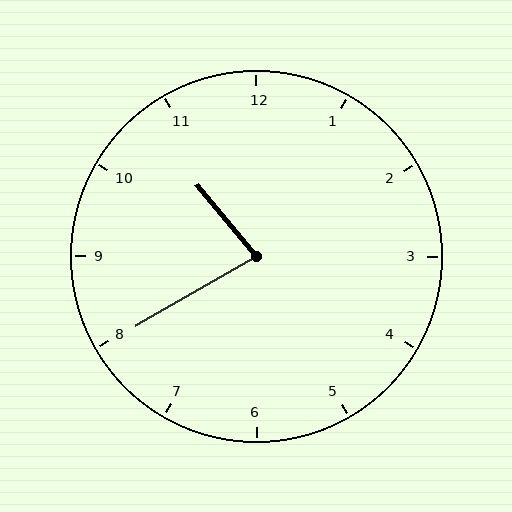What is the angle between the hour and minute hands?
Approximately 80 degrees.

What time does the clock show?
10:40.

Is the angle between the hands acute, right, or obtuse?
It is acute.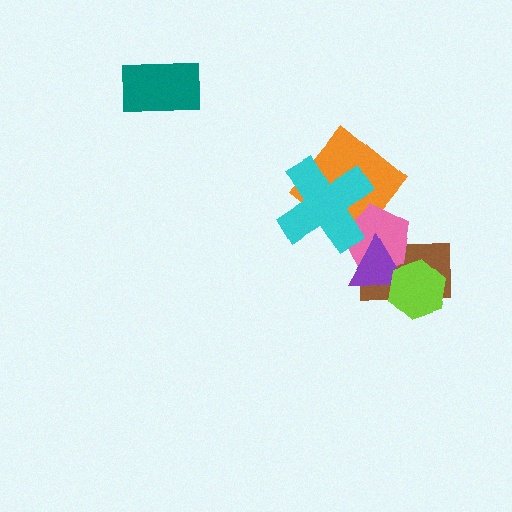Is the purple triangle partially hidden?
Yes, it is partially covered by another shape.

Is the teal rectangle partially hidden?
No, no other shape covers it.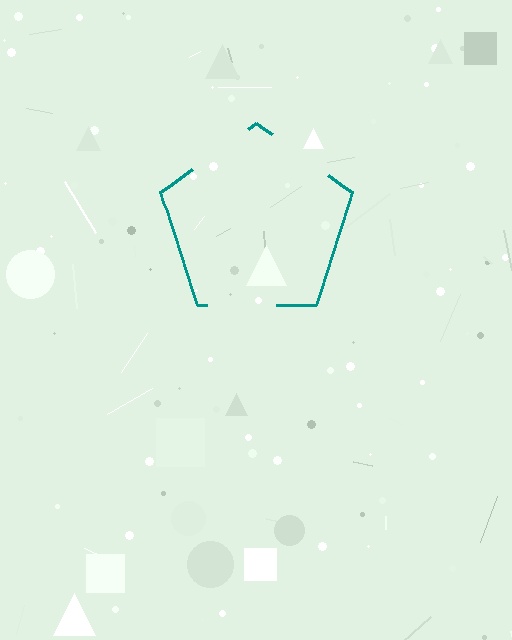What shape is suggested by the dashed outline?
The dashed outline suggests a pentagon.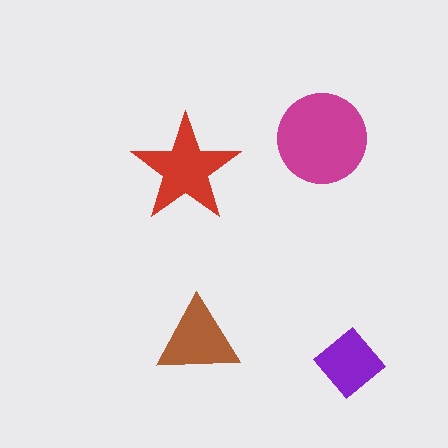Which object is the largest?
The magenta circle.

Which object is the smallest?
The purple diamond.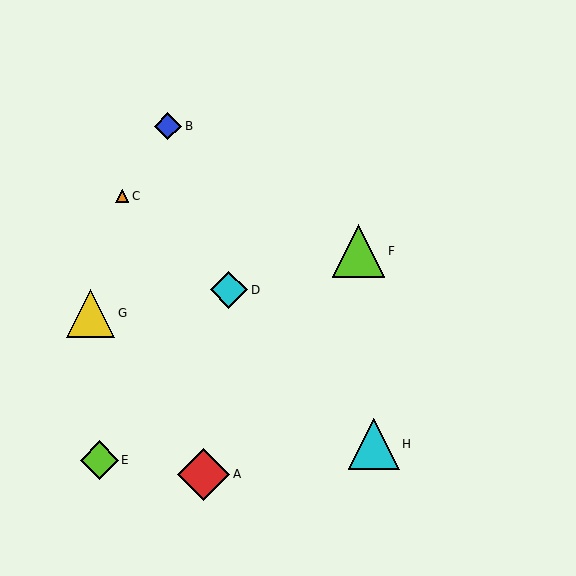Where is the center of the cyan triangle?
The center of the cyan triangle is at (374, 444).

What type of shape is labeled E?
Shape E is a lime diamond.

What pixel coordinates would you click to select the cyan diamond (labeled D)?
Click at (229, 290) to select the cyan diamond D.